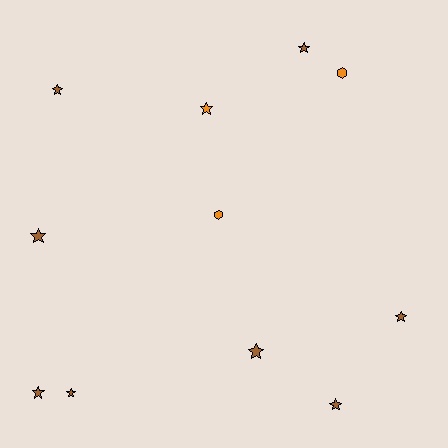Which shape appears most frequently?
Star, with 9 objects.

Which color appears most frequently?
Brown, with 8 objects.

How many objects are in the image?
There are 11 objects.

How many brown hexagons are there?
There are no brown hexagons.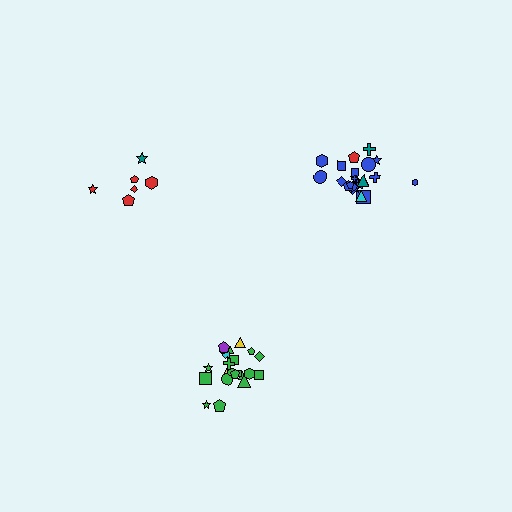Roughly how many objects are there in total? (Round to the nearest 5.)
Roughly 50 objects in total.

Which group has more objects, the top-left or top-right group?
The top-right group.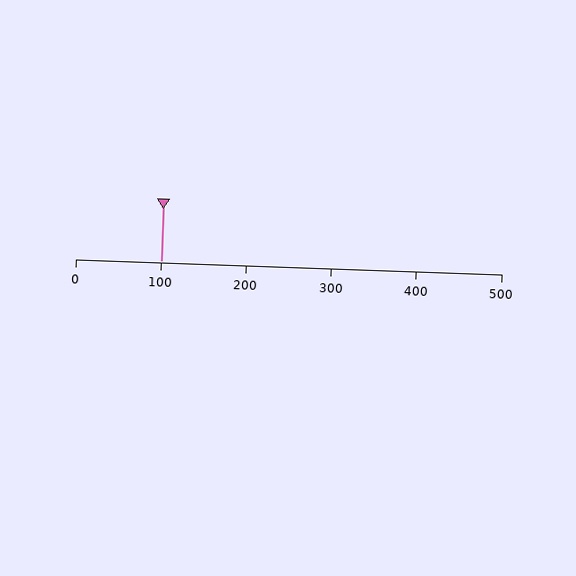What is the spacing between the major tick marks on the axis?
The major ticks are spaced 100 apart.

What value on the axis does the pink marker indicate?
The marker indicates approximately 100.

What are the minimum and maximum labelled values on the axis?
The axis runs from 0 to 500.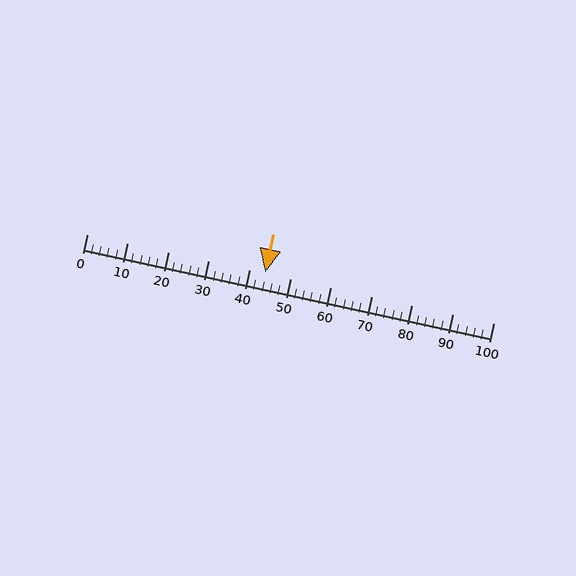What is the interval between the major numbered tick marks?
The major tick marks are spaced 10 units apart.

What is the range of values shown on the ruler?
The ruler shows values from 0 to 100.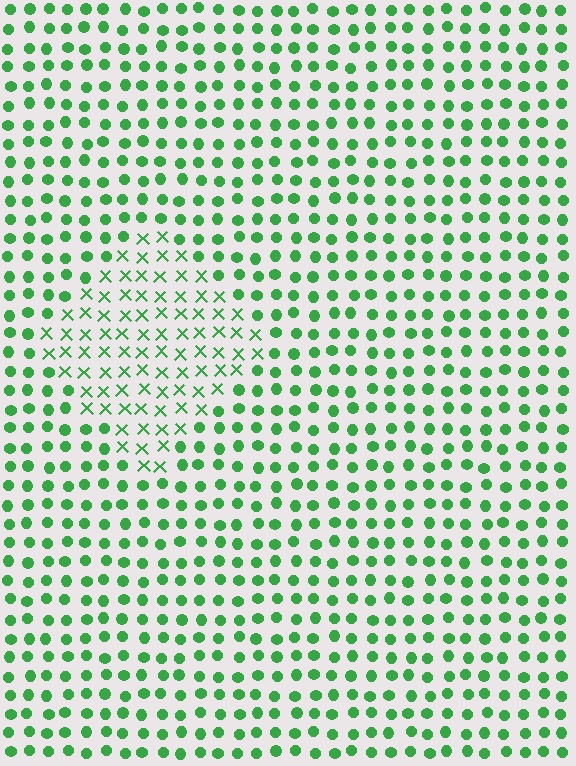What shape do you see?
I see a diamond.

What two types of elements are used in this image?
The image uses X marks inside the diamond region and circles outside it.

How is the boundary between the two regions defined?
The boundary is defined by a change in element shape: X marks inside vs. circles outside. All elements share the same color and spacing.